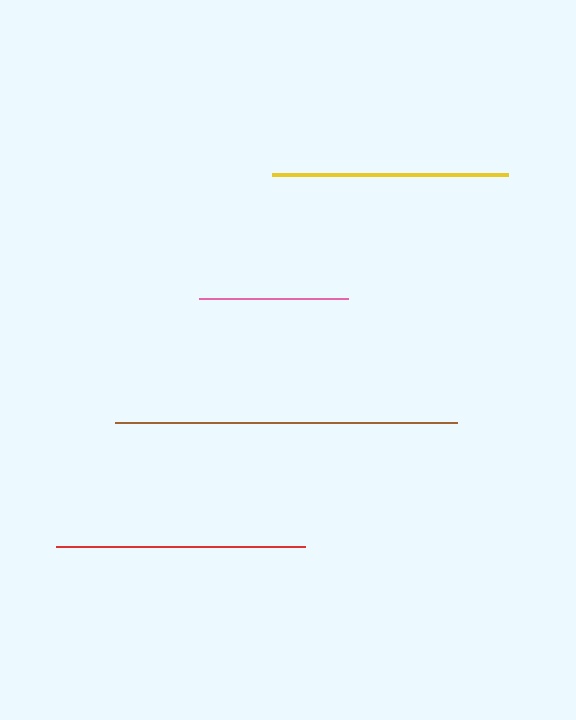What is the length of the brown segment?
The brown segment is approximately 342 pixels long.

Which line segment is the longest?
The brown line is the longest at approximately 342 pixels.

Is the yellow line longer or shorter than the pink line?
The yellow line is longer than the pink line.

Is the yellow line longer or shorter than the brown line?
The brown line is longer than the yellow line.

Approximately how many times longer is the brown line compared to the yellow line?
The brown line is approximately 1.4 times the length of the yellow line.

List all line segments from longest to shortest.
From longest to shortest: brown, red, yellow, pink.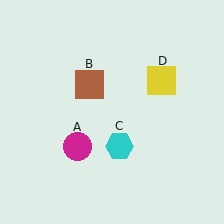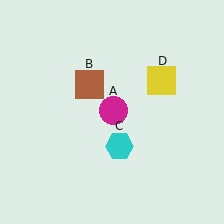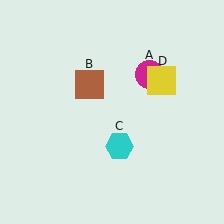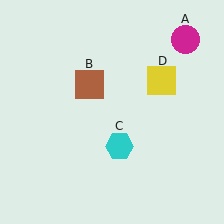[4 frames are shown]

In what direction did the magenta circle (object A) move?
The magenta circle (object A) moved up and to the right.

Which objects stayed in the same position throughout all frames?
Brown square (object B) and cyan hexagon (object C) and yellow square (object D) remained stationary.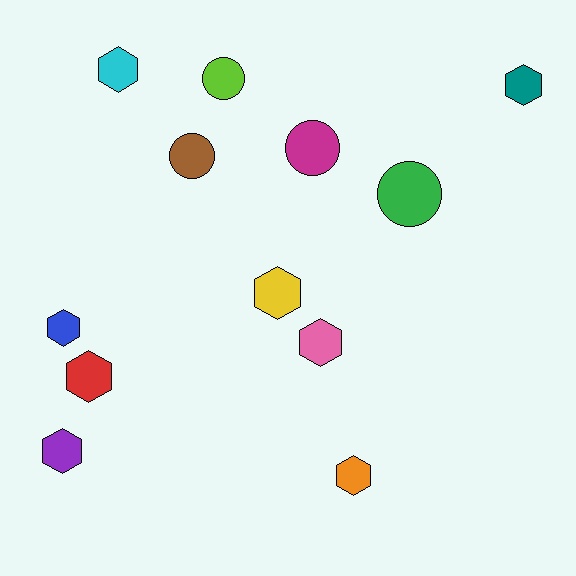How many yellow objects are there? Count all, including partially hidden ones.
There is 1 yellow object.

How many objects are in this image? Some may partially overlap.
There are 12 objects.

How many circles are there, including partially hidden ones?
There are 4 circles.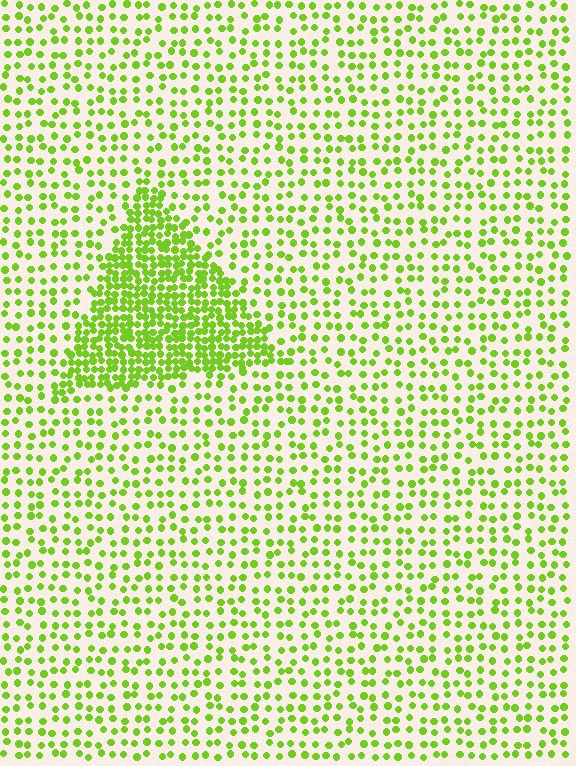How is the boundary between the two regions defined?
The boundary is defined by a change in element density (approximately 2.5x ratio). All elements are the same color, size, and shape.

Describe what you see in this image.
The image contains small lime elements arranged at two different densities. A triangle-shaped region is visible where the elements are more densely packed than the surrounding area.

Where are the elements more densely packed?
The elements are more densely packed inside the triangle boundary.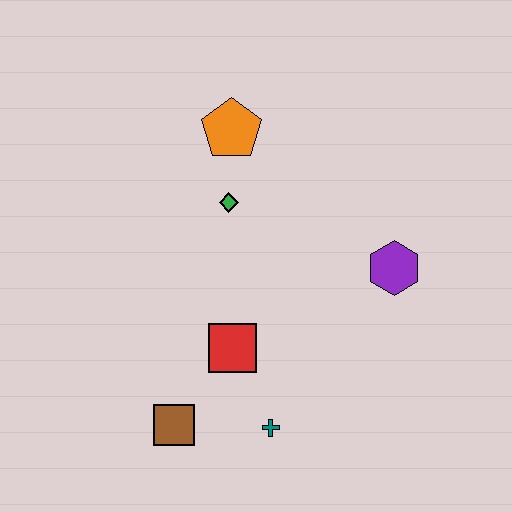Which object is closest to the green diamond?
The orange pentagon is closest to the green diamond.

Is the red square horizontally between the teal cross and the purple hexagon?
No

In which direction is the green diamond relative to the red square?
The green diamond is above the red square.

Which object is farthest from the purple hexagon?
The brown square is farthest from the purple hexagon.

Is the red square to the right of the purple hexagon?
No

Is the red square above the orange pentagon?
No